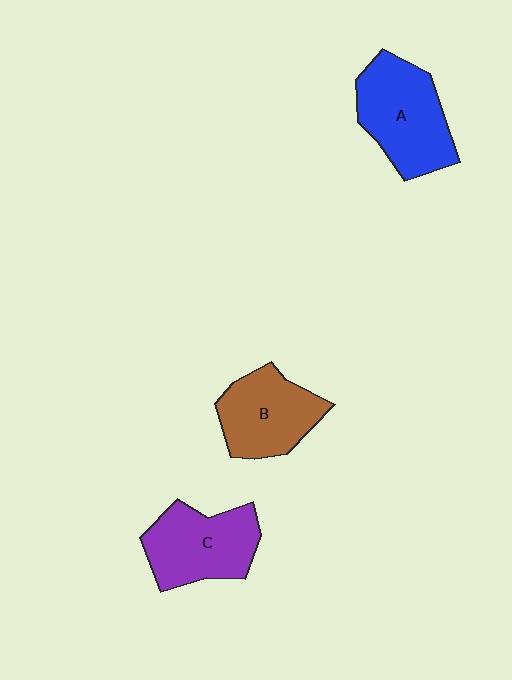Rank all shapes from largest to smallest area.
From largest to smallest: A (blue), C (purple), B (brown).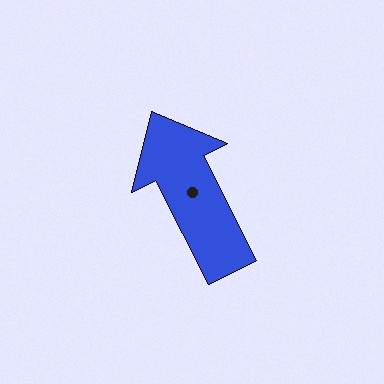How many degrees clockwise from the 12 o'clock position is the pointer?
Approximately 333 degrees.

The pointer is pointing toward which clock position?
Roughly 11 o'clock.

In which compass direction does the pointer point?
Northwest.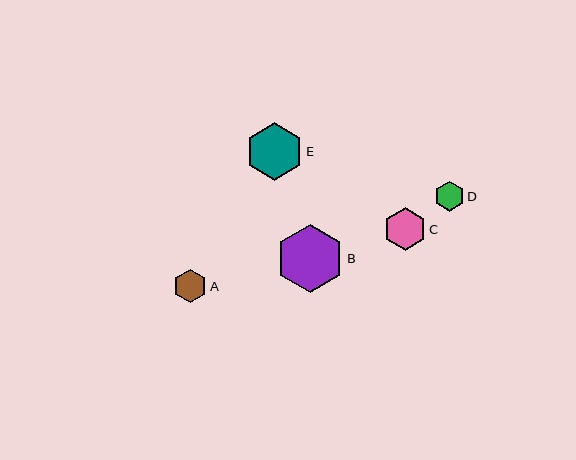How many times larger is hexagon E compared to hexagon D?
Hexagon E is approximately 1.9 times the size of hexagon D.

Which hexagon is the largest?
Hexagon B is the largest with a size of approximately 68 pixels.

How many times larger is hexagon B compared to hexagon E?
Hexagon B is approximately 1.2 times the size of hexagon E.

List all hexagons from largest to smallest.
From largest to smallest: B, E, C, A, D.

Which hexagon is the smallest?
Hexagon D is the smallest with a size of approximately 30 pixels.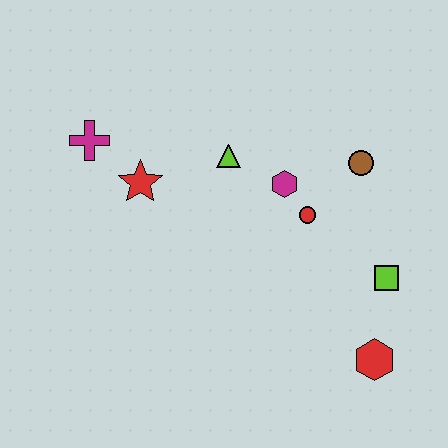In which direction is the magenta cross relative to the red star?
The magenta cross is to the left of the red star.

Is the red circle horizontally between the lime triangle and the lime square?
Yes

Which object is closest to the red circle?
The magenta hexagon is closest to the red circle.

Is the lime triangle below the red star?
No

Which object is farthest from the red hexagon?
The magenta cross is farthest from the red hexagon.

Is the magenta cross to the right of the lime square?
No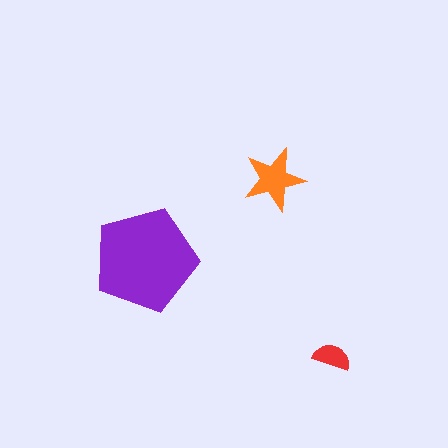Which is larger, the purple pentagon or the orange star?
The purple pentagon.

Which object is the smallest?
The red semicircle.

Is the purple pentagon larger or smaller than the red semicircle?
Larger.